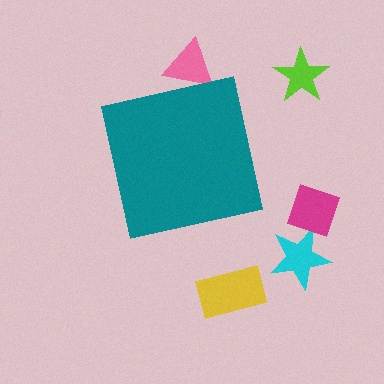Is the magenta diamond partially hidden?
No, the magenta diamond is fully visible.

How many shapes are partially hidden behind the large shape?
1 shape is partially hidden.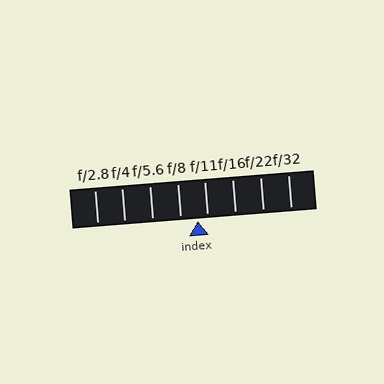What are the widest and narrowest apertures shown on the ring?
The widest aperture shown is f/2.8 and the narrowest is f/32.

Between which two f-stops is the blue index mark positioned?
The index mark is between f/8 and f/11.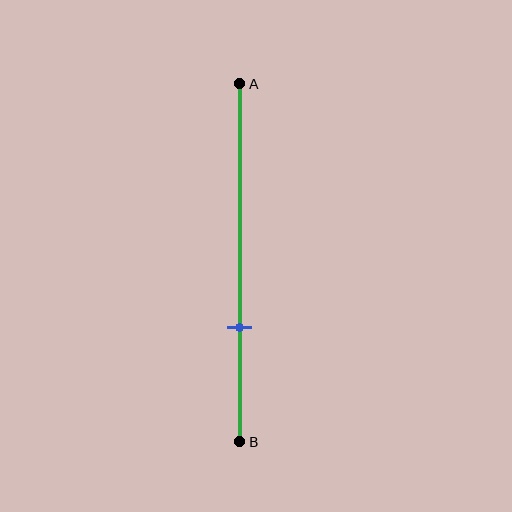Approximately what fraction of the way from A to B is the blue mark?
The blue mark is approximately 70% of the way from A to B.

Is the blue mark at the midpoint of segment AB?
No, the mark is at about 70% from A, not at the 50% midpoint.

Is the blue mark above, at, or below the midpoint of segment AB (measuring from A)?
The blue mark is below the midpoint of segment AB.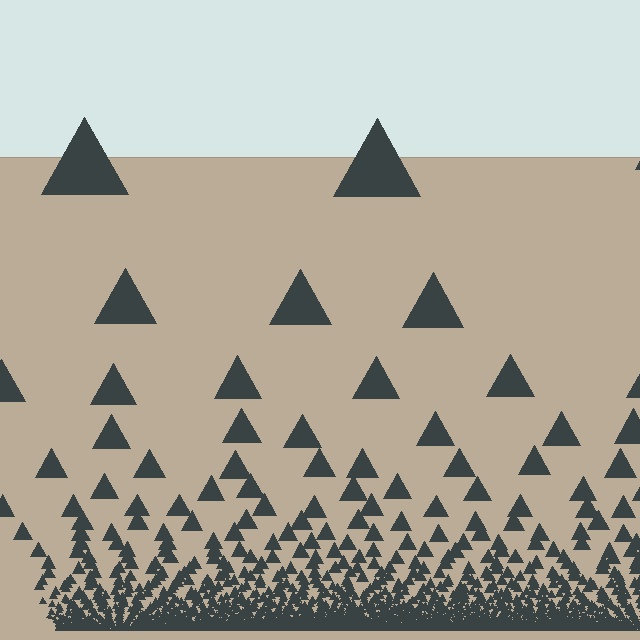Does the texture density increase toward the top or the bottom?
Density increases toward the bottom.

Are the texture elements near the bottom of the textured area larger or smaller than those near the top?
Smaller. The gradient is inverted — elements near the bottom are smaller and denser.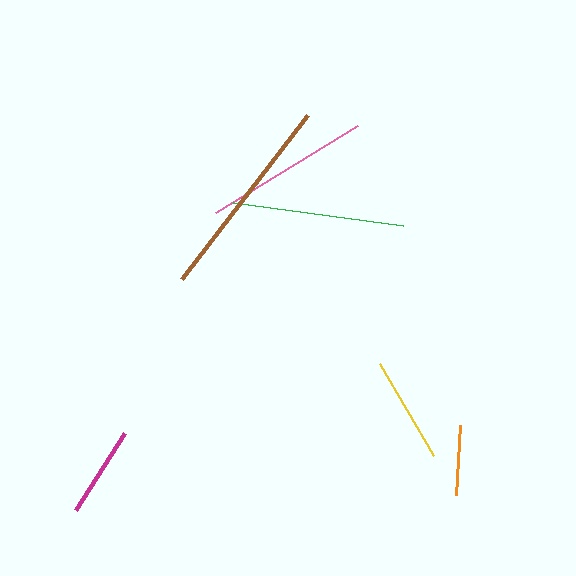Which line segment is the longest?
The brown line is the longest at approximately 207 pixels.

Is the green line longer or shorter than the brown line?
The brown line is longer than the green line.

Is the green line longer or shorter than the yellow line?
The green line is longer than the yellow line.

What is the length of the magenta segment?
The magenta segment is approximately 92 pixels long.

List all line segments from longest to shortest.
From longest to shortest: brown, green, pink, yellow, magenta, orange.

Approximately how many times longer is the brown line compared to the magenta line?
The brown line is approximately 2.2 times the length of the magenta line.